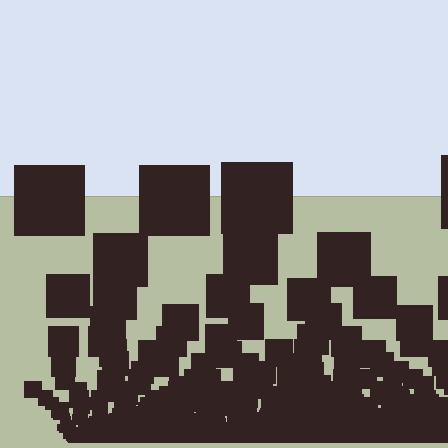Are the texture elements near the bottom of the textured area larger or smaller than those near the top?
Smaller. The gradient is inverted — elements near the bottom are smaller and denser.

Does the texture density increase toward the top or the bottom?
Density increases toward the bottom.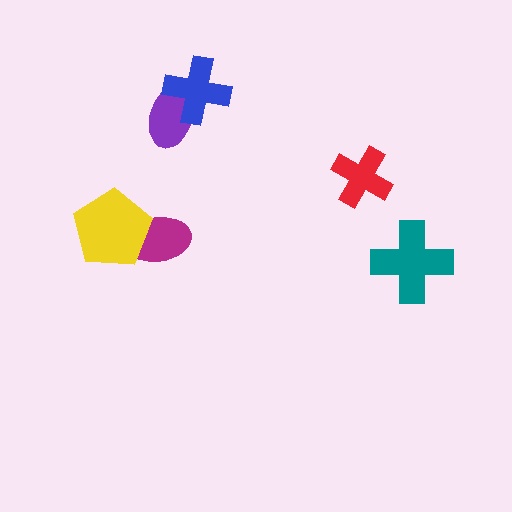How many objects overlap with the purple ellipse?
1 object overlaps with the purple ellipse.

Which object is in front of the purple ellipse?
The blue cross is in front of the purple ellipse.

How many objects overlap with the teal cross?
0 objects overlap with the teal cross.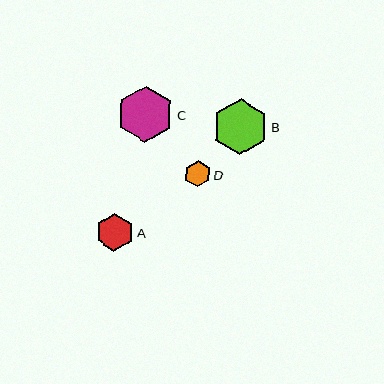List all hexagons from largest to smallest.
From largest to smallest: C, B, A, D.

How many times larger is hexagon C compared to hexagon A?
Hexagon C is approximately 1.5 times the size of hexagon A.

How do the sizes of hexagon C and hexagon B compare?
Hexagon C and hexagon B are approximately the same size.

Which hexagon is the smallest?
Hexagon D is the smallest with a size of approximately 26 pixels.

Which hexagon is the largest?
Hexagon C is the largest with a size of approximately 57 pixels.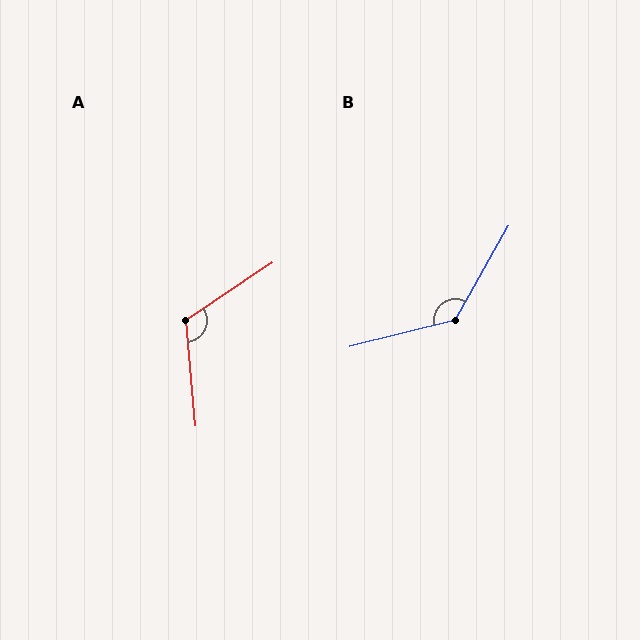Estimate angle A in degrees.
Approximately 119 degrees.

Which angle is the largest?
B, at approximately 134 degrees.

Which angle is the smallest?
A, at approximately 119 degrees.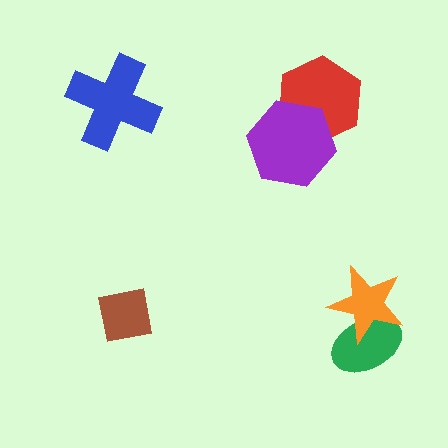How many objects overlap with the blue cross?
0 objects overlap with the blue cross.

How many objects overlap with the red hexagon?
1 object overlaps with the red hexagon.